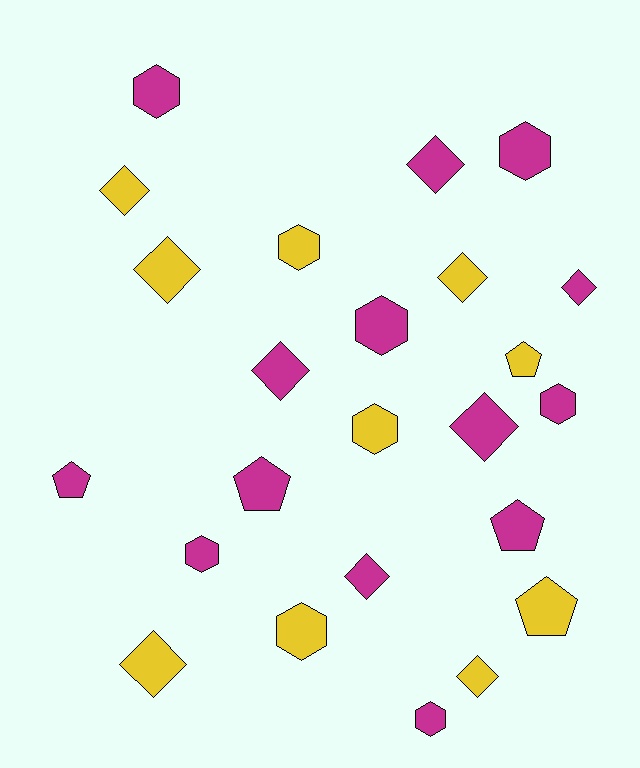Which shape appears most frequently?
Diamond, with 10 objects.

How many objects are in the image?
There are 24 objects.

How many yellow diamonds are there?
There are 5 yellow diamonds.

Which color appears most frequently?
Magenta, with 14 objects.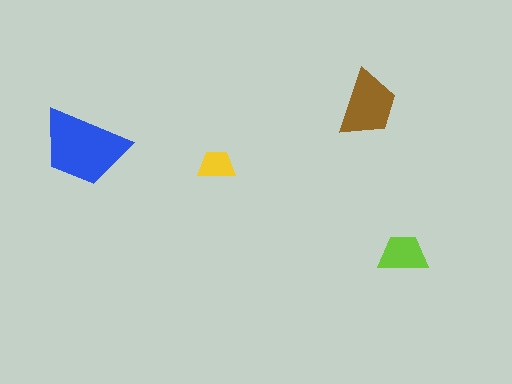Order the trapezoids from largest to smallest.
the blue one, the brown one, the lime one, the yellow one.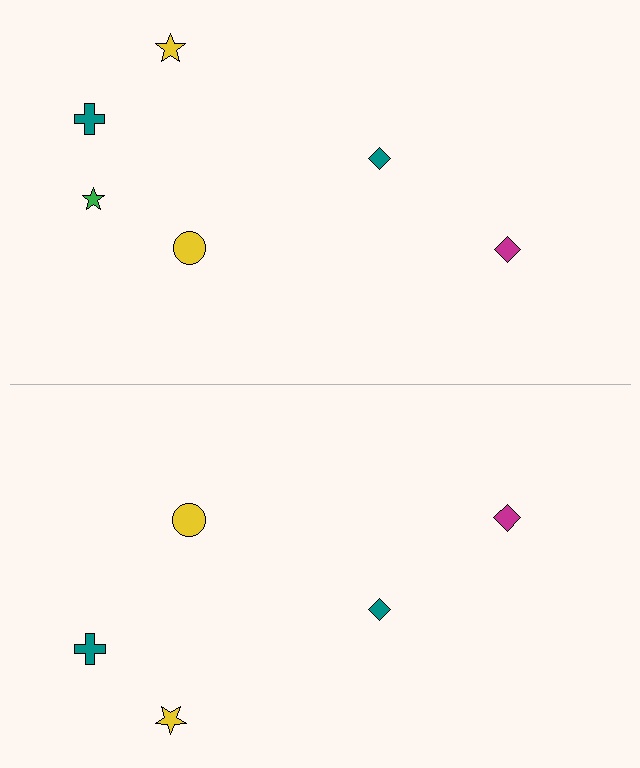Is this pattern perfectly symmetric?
No, the pattern is not perfectly symmetric. A green star is missing from the bottom side.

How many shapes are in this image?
There are 11 shapes in this image.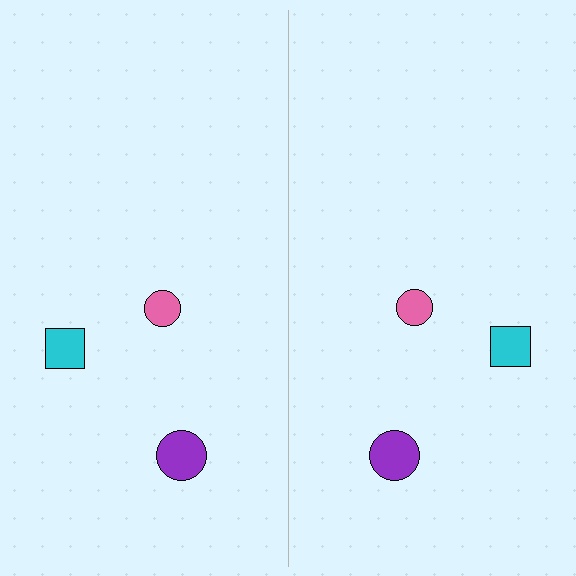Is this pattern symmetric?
Yes, this pattern has bilateral (reflection) symmetry.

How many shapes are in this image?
There are 6 shapes in this image.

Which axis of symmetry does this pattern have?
The pattern has a vertical axis of symmetry running through the center of the image.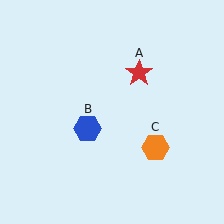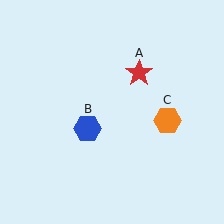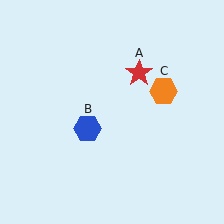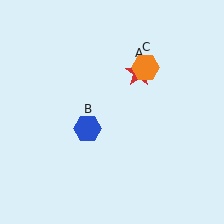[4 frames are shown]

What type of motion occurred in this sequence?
The orange hexagon (object C) rotated counterclockwise around the center of the scene.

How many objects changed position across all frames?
1 object changed position: orange hexagon (object C).